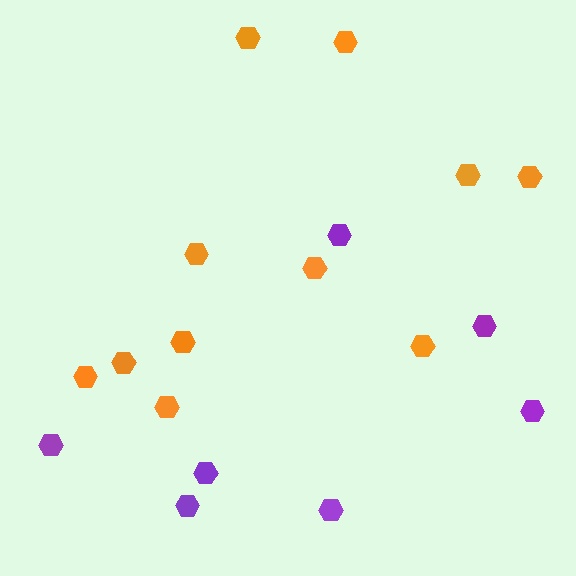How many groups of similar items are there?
There are 2 groups: one group of purple hexagons (7) and one group of orange hexagons (11).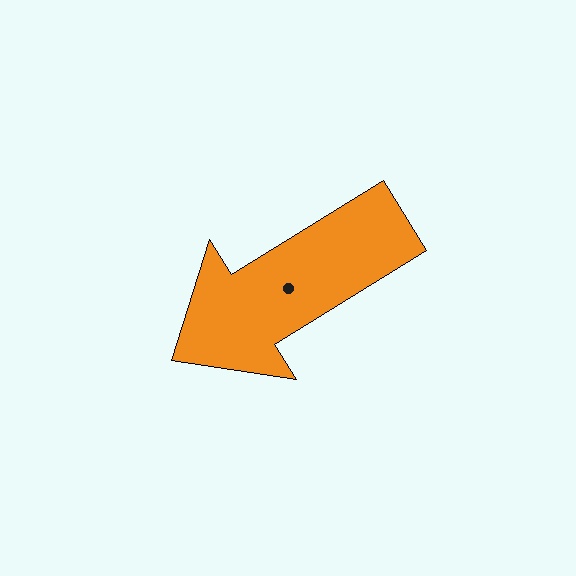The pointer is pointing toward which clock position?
Roughly 8 o'clock.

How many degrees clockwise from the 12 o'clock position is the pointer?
Approximately 238 degrees.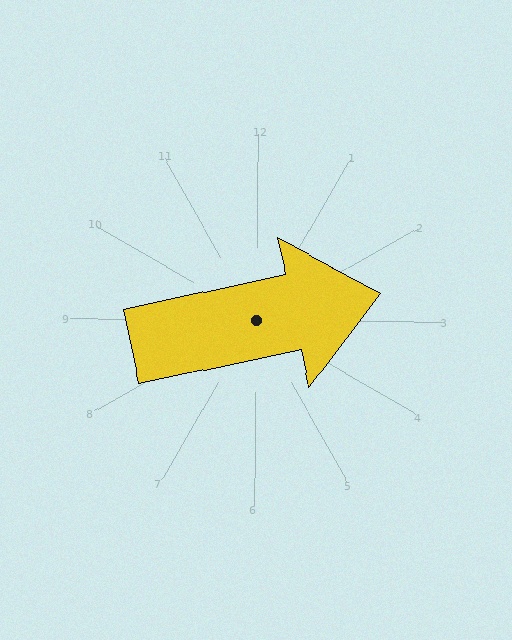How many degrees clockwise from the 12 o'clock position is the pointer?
Approximately 78 degrees.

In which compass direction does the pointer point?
East.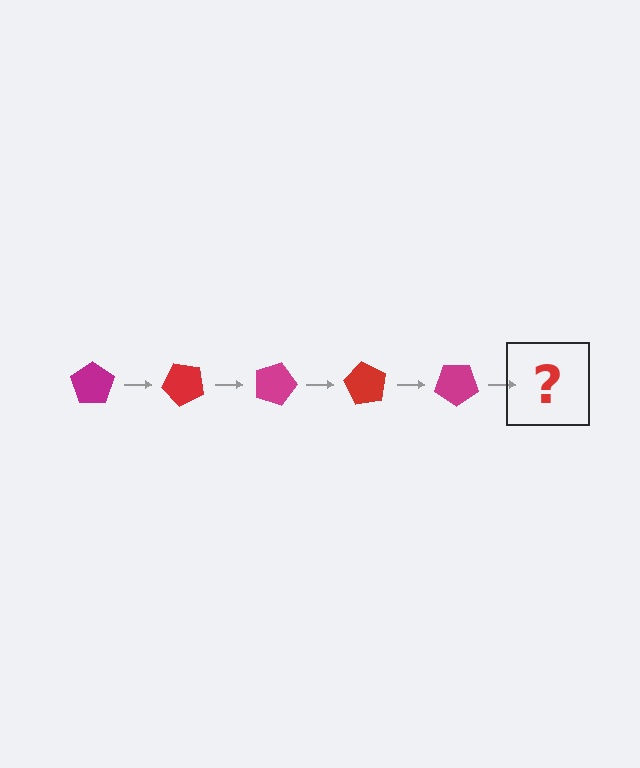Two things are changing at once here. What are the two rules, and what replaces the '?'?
The two rules are that it rotates 45 degrees each step and the color cycles through magenta and red. The '?' should be a red pentagon, rotated 225 degrees from the start.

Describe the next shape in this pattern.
It should be a red pentagon, rotated 225 degrees from the start.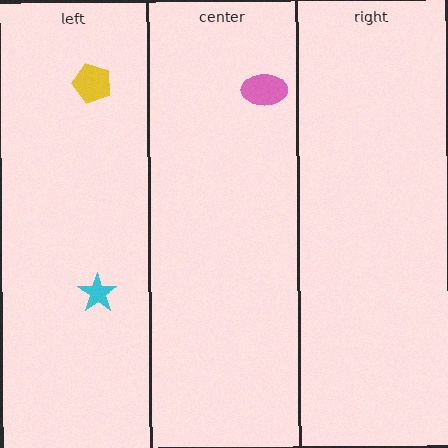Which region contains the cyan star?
The left region.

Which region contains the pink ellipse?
The center region.